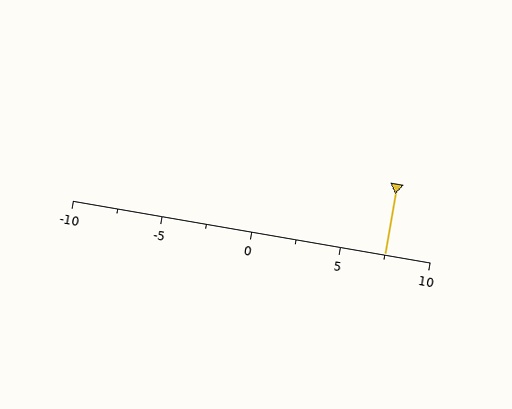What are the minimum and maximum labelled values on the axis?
The axis runs from -10 to 10.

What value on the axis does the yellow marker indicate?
The marker indicates approximately 7.5.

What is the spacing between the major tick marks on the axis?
The major ticks are spaced 5 apart.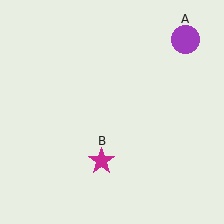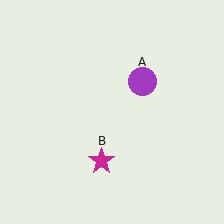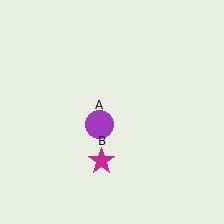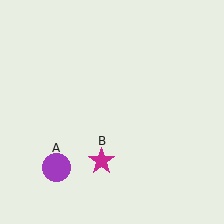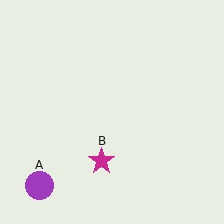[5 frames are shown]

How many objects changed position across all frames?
1 object changed position: purple circle (object A).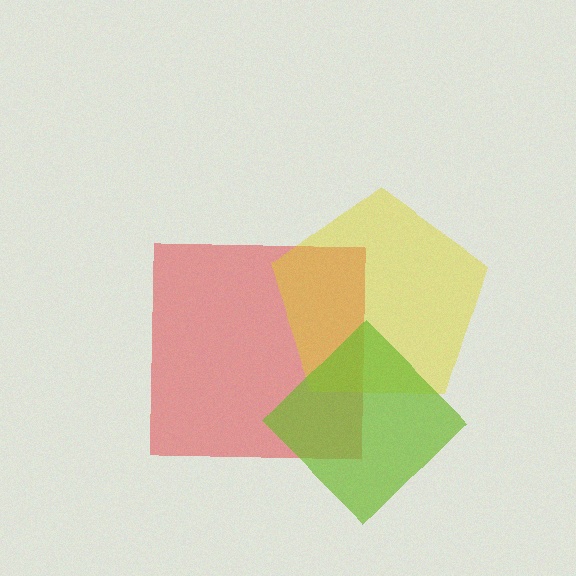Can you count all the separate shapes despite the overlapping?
Yes, there are 3 separate shapes.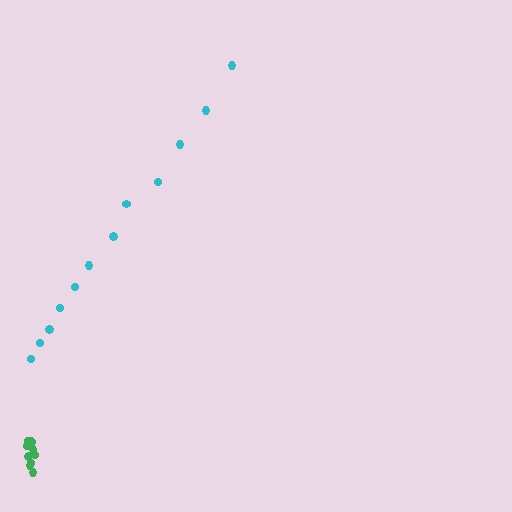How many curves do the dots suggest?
There are 2 distinct paths.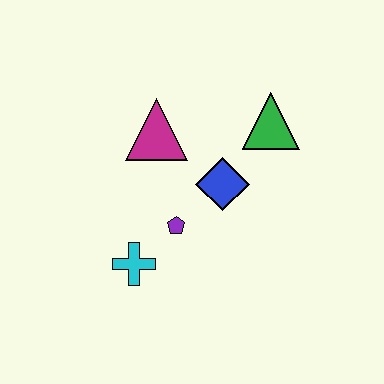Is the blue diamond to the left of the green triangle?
Yes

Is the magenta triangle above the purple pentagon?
Yes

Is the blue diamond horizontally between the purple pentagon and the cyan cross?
No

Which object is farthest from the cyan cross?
The green triangle is farthest from the cyan cross.